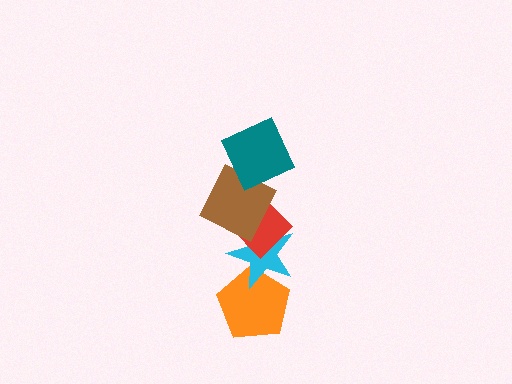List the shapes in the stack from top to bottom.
From top to bottom: the teal square, the brown square, the red diamond, the cyan star, the orange pentagon.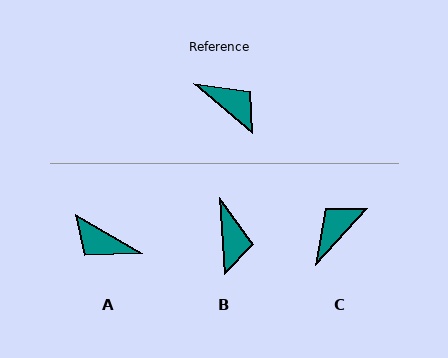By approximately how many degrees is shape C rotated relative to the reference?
Approximately 89 degrees counter-clockwise.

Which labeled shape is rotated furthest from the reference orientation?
A, about 170 degrees away.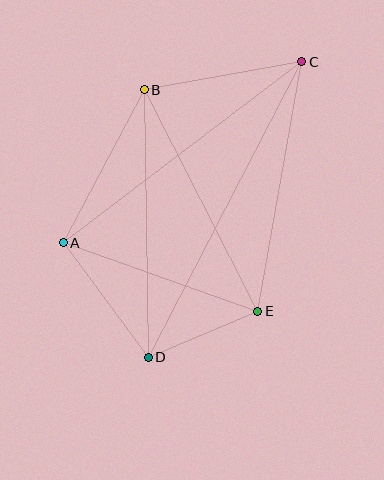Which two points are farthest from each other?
Points C and D are farthest from each other.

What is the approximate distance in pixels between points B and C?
The distance between B and C is approximately 160 pixels.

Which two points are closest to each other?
Points D and E are closest to each other.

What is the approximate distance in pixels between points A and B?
The distance between A and B is approximately 173 pixels.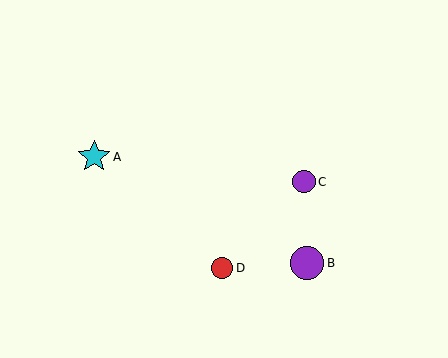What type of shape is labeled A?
Shape A is a cyan star.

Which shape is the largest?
The purple circle (labeled B) is the largest.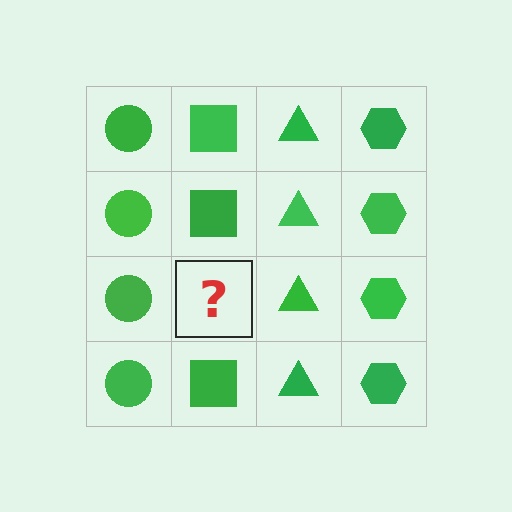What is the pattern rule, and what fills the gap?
The rule is that each column has a consistent shape. The gap should be filled with a green square.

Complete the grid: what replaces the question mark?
The question mark should be replaced with a green square.